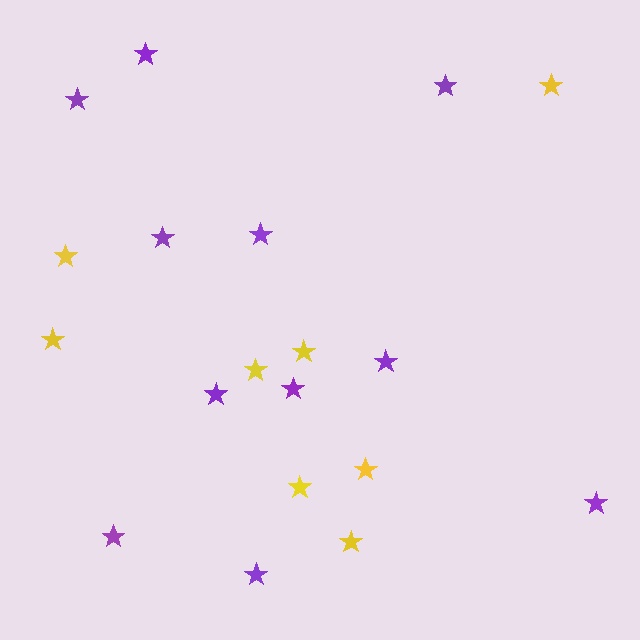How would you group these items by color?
There are 2 groups: one group of purple stars (11) and one group of yellow stars (8).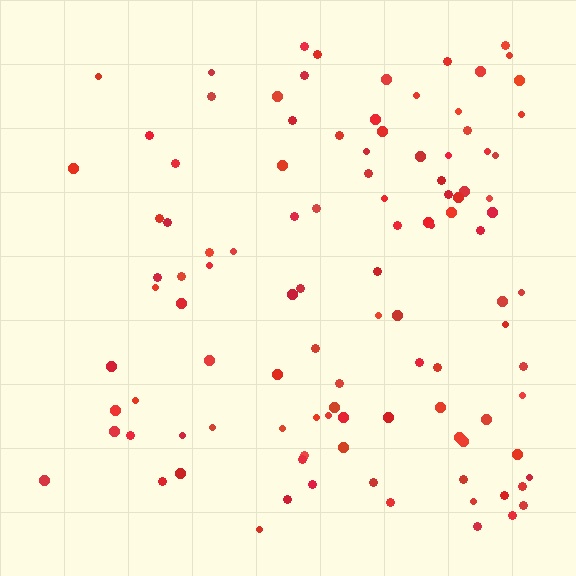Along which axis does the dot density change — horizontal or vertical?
Horizontal.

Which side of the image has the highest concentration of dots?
The right.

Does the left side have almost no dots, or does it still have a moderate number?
Still a moderate number, just noticeably fewer than the right.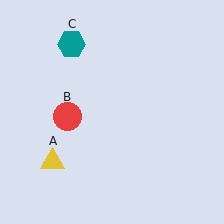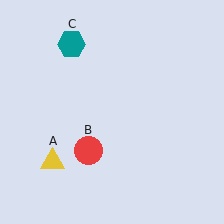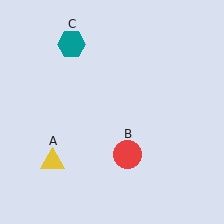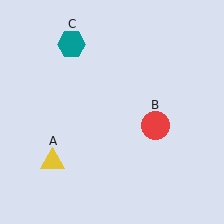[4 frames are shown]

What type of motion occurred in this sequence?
The red circle (object B) rotated counterclockwise around the center of the scene.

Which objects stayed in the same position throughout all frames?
Yellow triangle (object A) and teal hexagon (object C) remained stationary.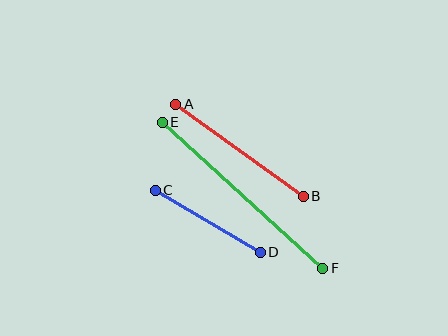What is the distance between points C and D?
The distance is approximately 122 pixels.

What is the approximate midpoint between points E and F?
The midpoint is at approximately (242, 195) pixels.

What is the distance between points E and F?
The distance is approximately 217 pixels.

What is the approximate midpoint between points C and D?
The midpoint is at approximately (208, 221) pixels.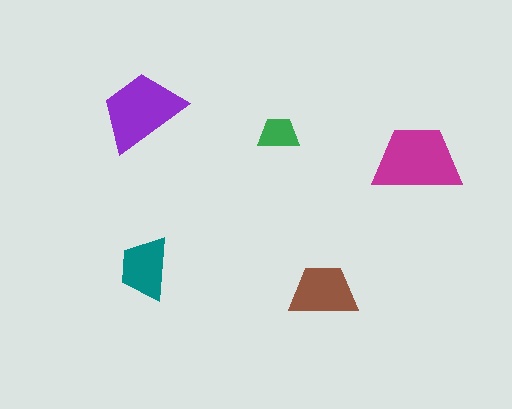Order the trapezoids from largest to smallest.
the magenta one, the purple one, the brown one, the teal one, the green one.